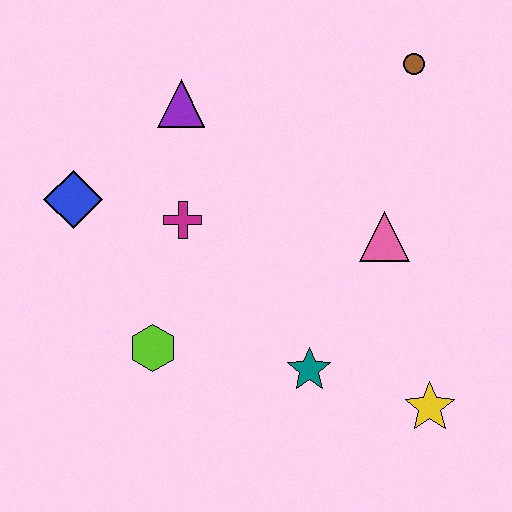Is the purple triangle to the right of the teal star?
No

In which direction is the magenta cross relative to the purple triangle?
The magenta cross is below the purple triangle.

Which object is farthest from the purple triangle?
The yellow star is farthest from the purple triangle.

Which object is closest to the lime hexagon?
The magenta cross is closest to the lime hexagon.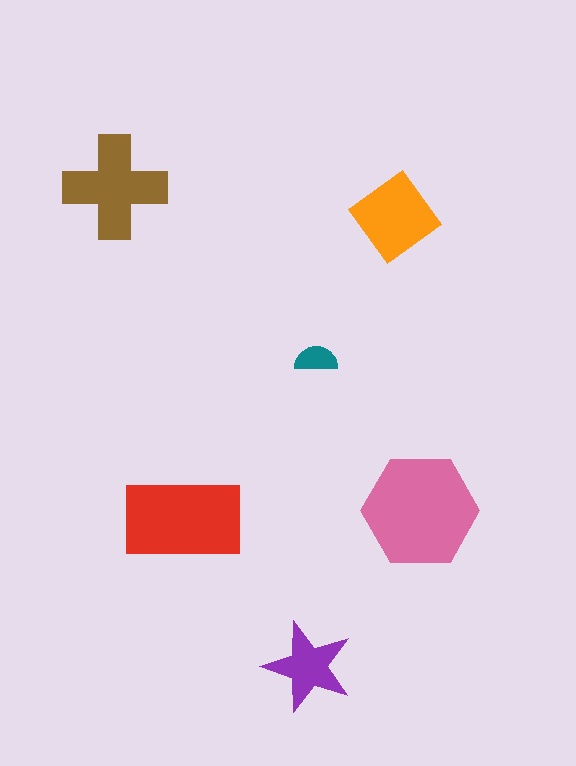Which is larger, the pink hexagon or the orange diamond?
The pink hexagon.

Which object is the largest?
The pink hexagon.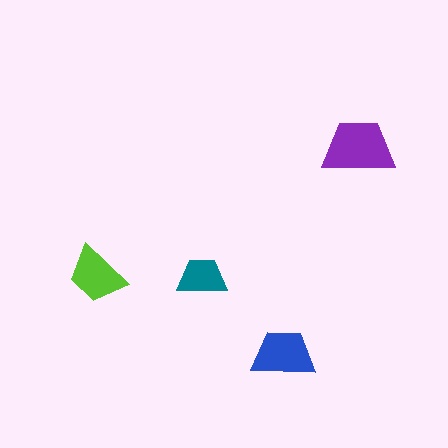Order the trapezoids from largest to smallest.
the purple one, the blue one, the lime one, the teal one.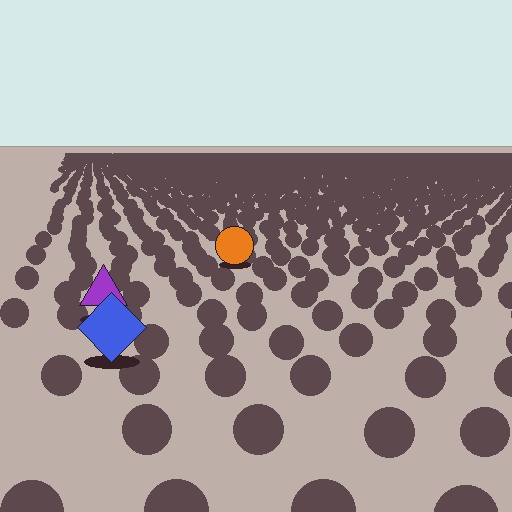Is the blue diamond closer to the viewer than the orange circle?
Yes. The blue diamond is closer — you can tell from the texture gradient: the ground texture is coarser near it.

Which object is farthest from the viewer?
The orange circle is farthest from the viewer. It appears smaller and the ground texture around it is denser.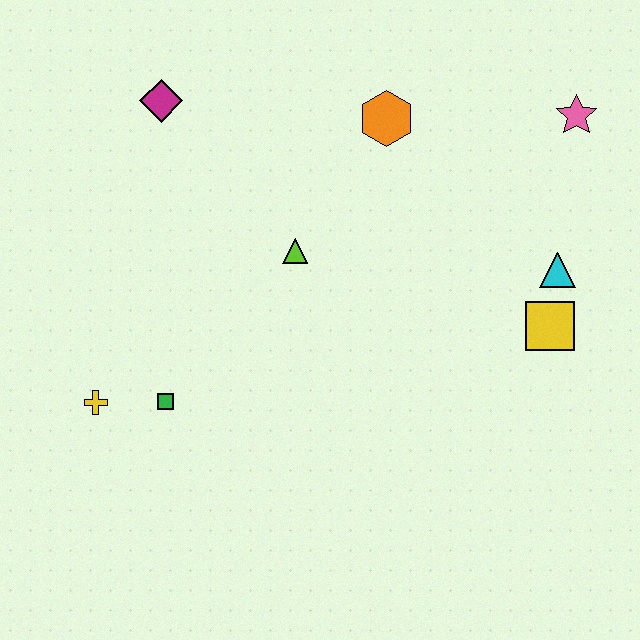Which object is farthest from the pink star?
The yellow cross is farthest from the pink star.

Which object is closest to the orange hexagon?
The lime triangle is closest to the orange hexagon.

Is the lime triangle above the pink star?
No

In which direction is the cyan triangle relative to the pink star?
The cyan triangle is below the pink star.